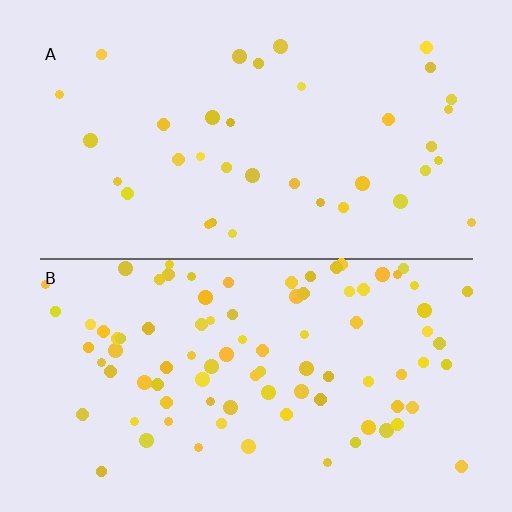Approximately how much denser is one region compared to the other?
Approximately 2.5× — region B over region A.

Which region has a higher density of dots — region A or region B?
B (the bottom).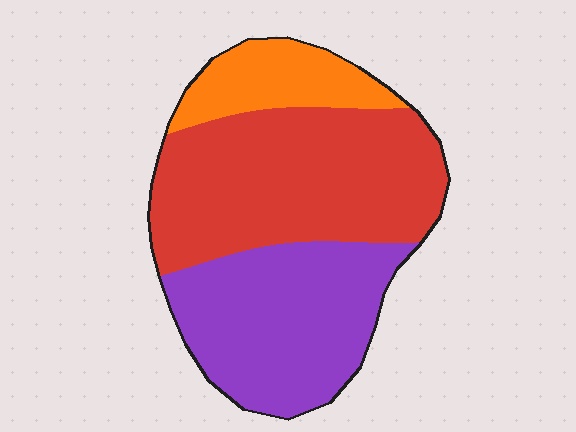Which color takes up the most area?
Red, at roughly 50%.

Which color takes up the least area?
Orange, at roughly 15%.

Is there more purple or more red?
Red.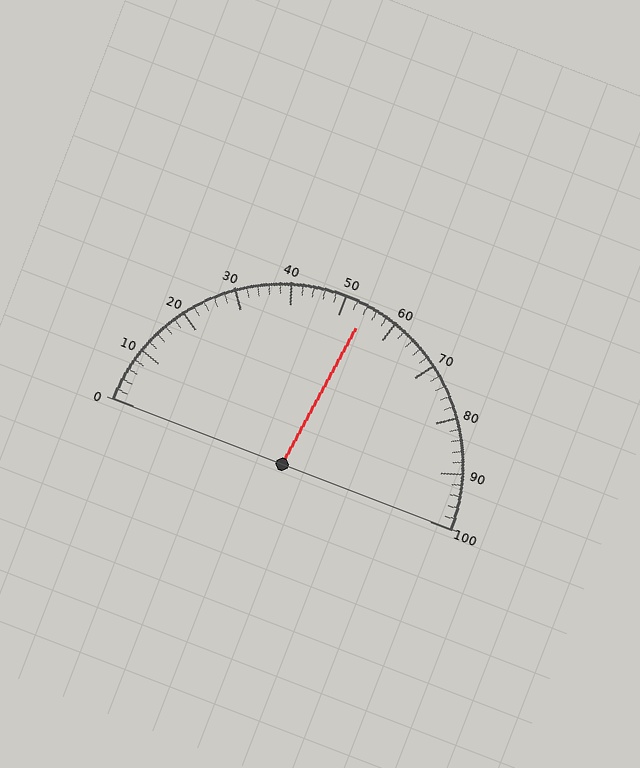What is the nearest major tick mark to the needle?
The nearest major tick mark is 50.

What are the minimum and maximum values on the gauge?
The gauge ranges from 0 to 100.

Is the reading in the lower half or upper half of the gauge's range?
The reading is in the upper half of the range (0 to 100).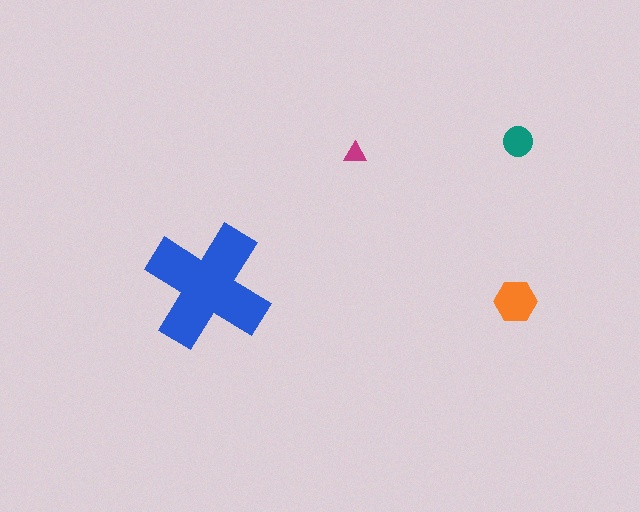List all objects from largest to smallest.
The blue cross, the orange hexagon, the teal circle, the magenta triangle.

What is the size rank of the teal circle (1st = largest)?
3rd.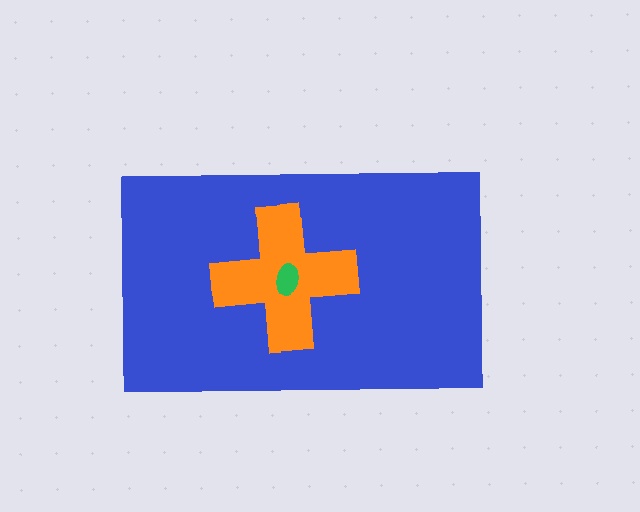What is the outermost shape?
The blue rectangle.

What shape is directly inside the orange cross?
The green ellipse.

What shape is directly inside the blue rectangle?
The orange cross.